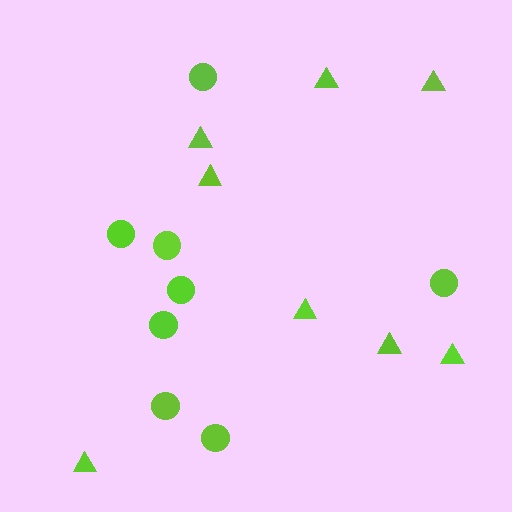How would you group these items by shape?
There are 2 groups: one group of triangles (8) and one group of circles (8).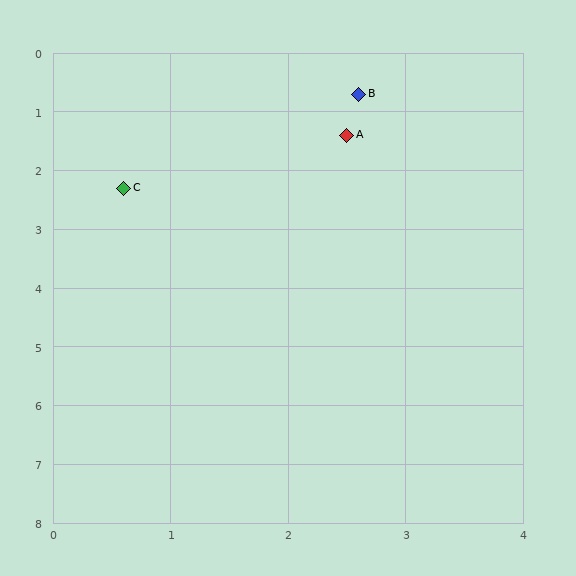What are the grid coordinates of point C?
Point C is at approximately (0.6, 2.3).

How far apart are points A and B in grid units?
Points A and B are about 0.7 grid units apart.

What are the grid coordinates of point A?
Point A is at approximately (2.5, 1.4).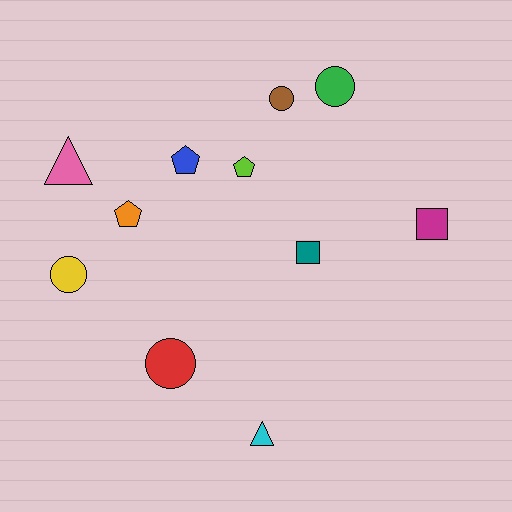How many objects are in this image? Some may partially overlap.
There are 11 objects.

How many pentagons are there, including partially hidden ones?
There are 3 pentagons.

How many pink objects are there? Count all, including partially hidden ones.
There is 1 pink object.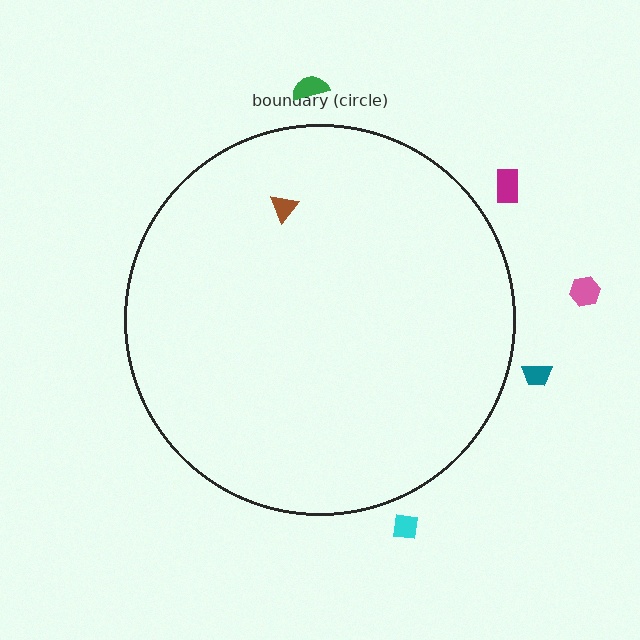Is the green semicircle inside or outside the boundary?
Outside.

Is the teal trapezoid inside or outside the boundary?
Outside.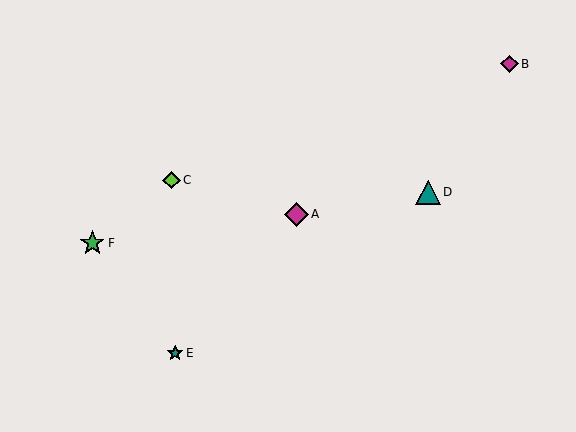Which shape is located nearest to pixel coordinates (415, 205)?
The teal triangle (labeled D) at (428, 192) is nearest to that location.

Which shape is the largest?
The green star (labeled F) is the largest.